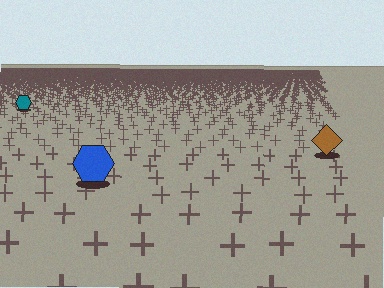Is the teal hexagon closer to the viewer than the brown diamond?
No. The brown diamond is closer — you can tell from the texture gradient: the ground texture is coarser near it.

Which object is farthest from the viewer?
The teal hexagon is farthest from the viewer. It appears smaller and the ground texture around it is denser.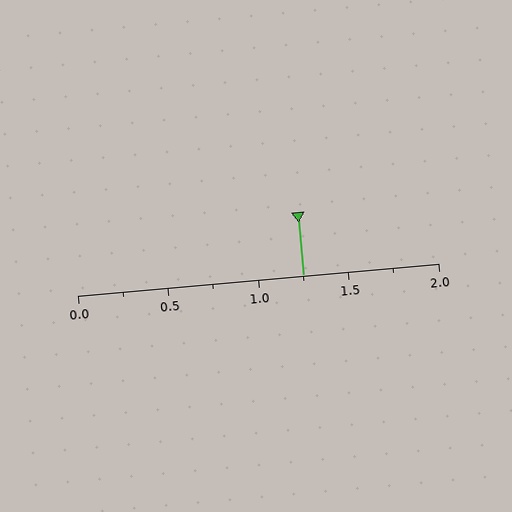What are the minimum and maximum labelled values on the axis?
The axis runs from 0.0 to 2.0.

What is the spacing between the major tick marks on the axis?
The major ticks are spaced 0.5 apart.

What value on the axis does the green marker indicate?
The marker indicates approximately 1.25.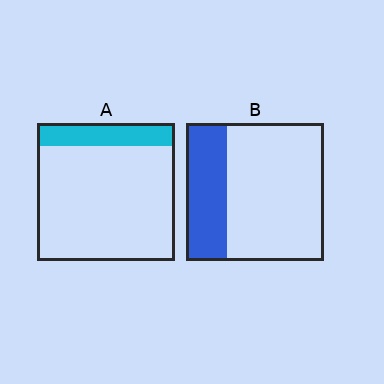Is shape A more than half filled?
No.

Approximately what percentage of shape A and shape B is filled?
A is approximately 15% and B is approximately 30%.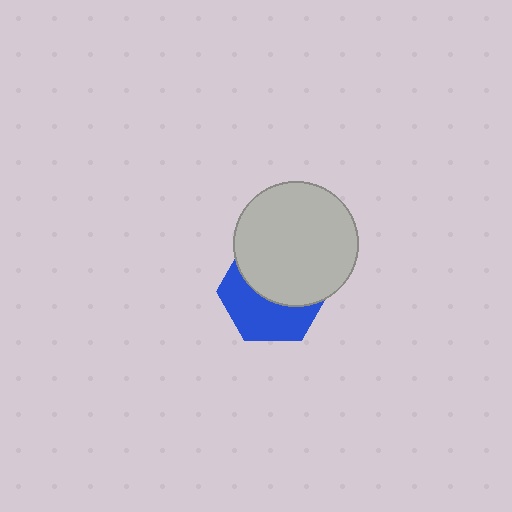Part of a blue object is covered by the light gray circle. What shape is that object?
It is a hexagon.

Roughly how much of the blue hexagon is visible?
About half of it is visible (roughly 47%).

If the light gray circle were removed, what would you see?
You would see the complete blue hexagon.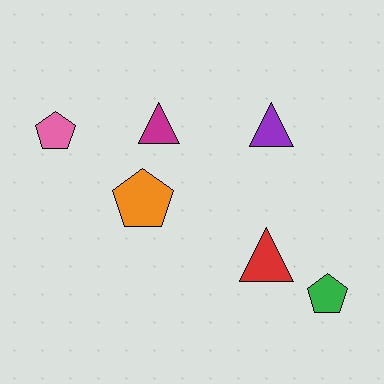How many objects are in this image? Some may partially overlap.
There are 6 objects.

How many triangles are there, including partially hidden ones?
There are 3 triangles.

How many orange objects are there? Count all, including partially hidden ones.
There is 1 orange object.